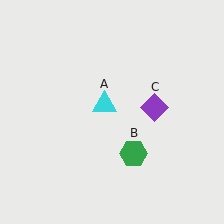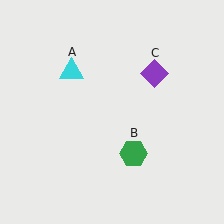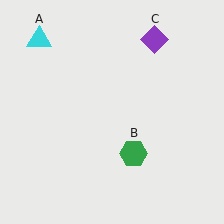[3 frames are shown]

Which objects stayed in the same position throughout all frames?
Green hexagon (object B) remained stationary.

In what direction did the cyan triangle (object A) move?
The cyan triangle (object A) moved up and to the left.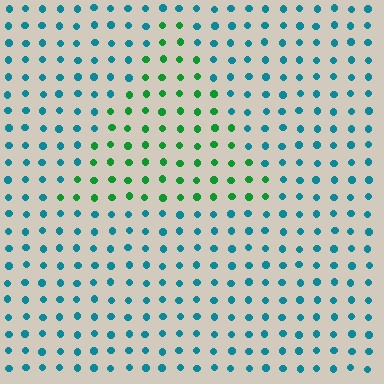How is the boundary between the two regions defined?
The boundary is defined purely by a slight shift in hue (about 53 degrees). Spacing, size, and orientation are identical on both sides.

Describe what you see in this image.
The image is filled with small teal elements in a uniform arrangement. A triangle-shaped region is visible where the elements are tinted to a slightly different hue, forming a subtle color boundary.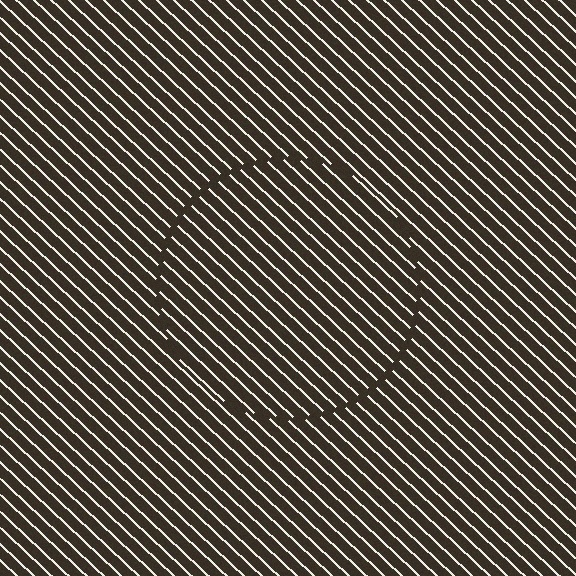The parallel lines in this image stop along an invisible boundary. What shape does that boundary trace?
An illusory circle. The interior of the shape contains the same grating, shifted by half a period — the contour is defined by the phase discontinuity where line-ends from the inner and outer gratings abut.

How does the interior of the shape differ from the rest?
The interior of the shape contains the same grating, shifted by half a period — the contour is defined by the phase discontinuity where line-ends from the inner and outer gratings abut.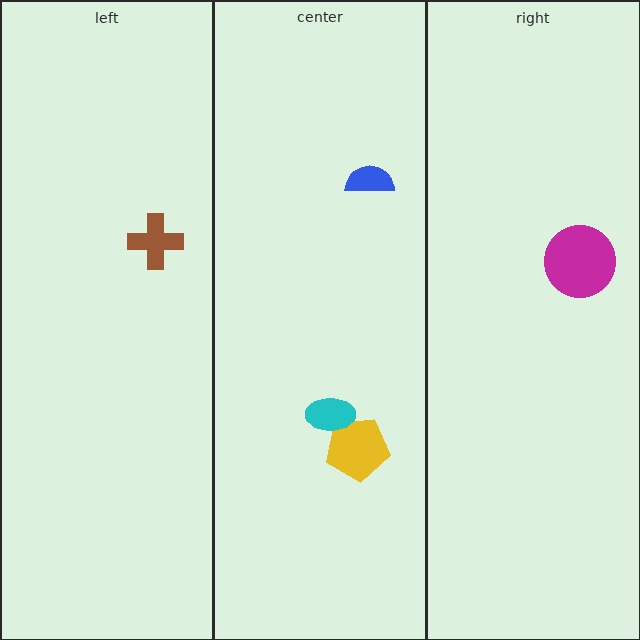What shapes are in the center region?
The yellow pentagon, the cyan ellipse, the blue semicircle.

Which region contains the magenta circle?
The right region.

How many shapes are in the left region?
1.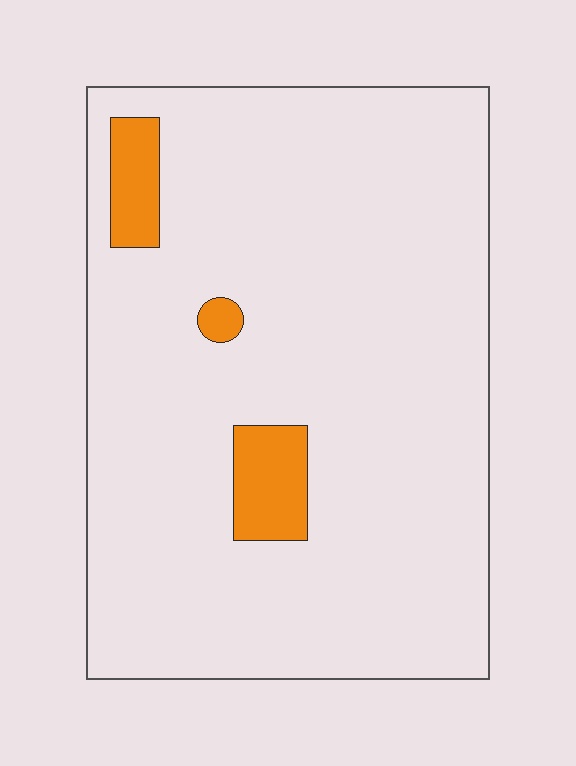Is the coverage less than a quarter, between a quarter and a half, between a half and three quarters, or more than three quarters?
Less than a quarter.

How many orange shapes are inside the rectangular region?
3.